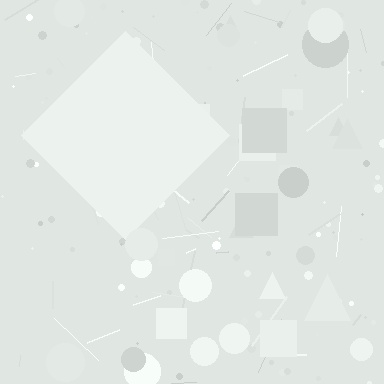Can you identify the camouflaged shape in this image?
The camouflaged shape is a diamond.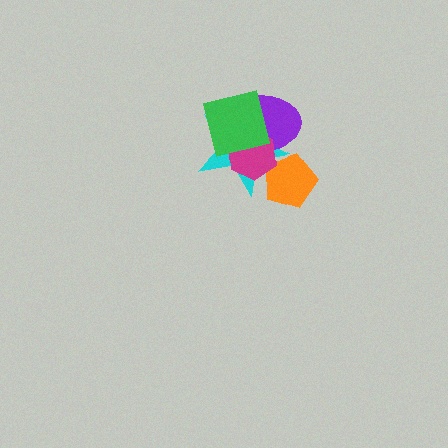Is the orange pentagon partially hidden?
Yes, it is partially covered by another shape.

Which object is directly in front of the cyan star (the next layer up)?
The purple ellipse is directly in front of the cyan star.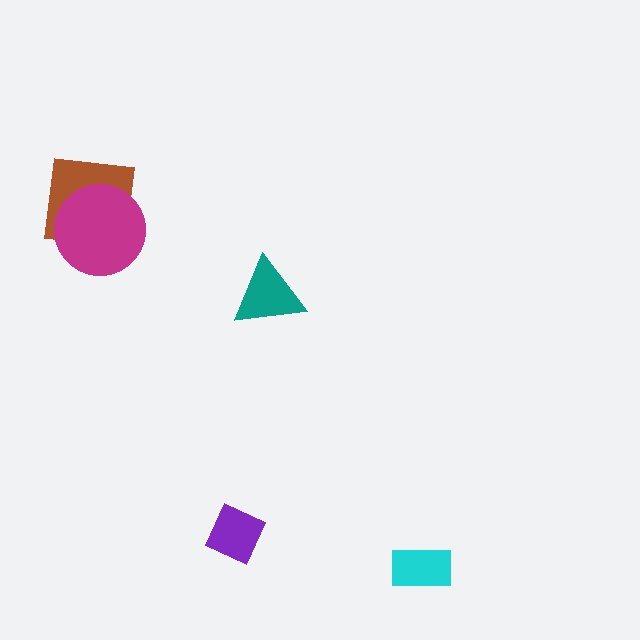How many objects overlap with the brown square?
1 object overlaps with the brown square.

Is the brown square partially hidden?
Yes, it is partially covered by another shape.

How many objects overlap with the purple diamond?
0 objects overlap with the purple diamond.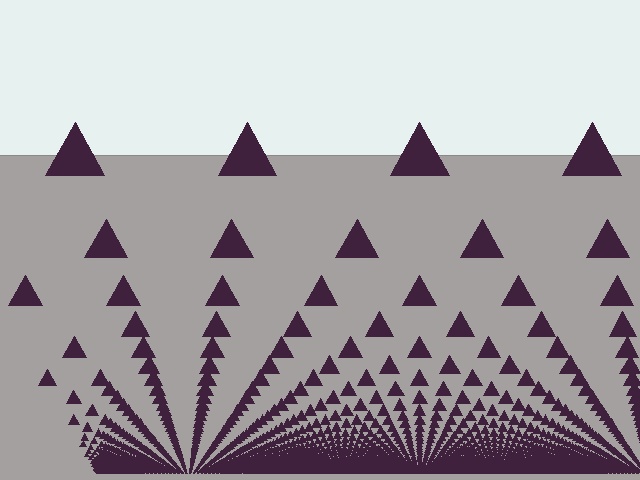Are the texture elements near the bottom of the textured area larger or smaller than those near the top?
Smaller. The gradient is inverted — elements near the bottom are smaller and denser.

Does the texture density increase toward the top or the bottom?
Density increases toward the bottom.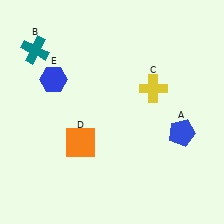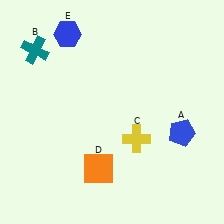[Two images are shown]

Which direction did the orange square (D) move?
The orange square (D) moved down.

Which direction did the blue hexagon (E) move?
The blue hexagon (E) moved up.